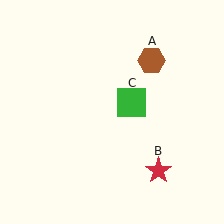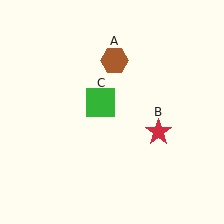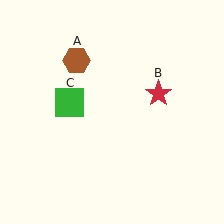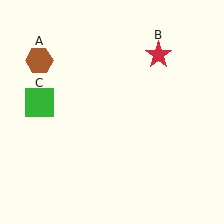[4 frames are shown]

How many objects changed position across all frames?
3 objects changed position: brown hexagon (object A), red star (object B), green square (object C).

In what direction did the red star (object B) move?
The red star (object B) moved up.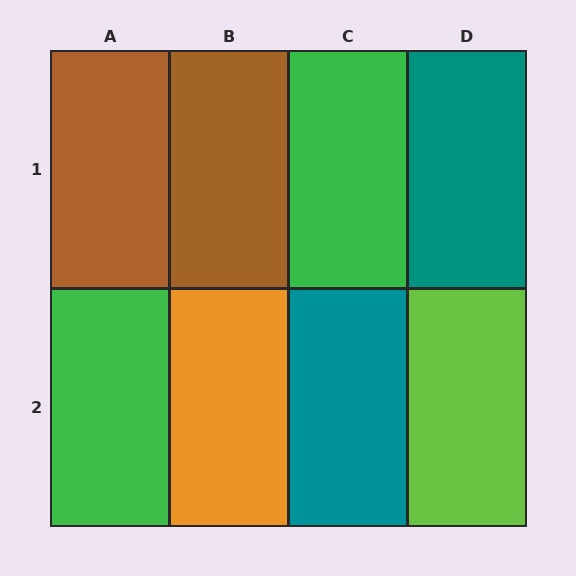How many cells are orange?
1 cell is orange.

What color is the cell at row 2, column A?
Green.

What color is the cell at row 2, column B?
Orange.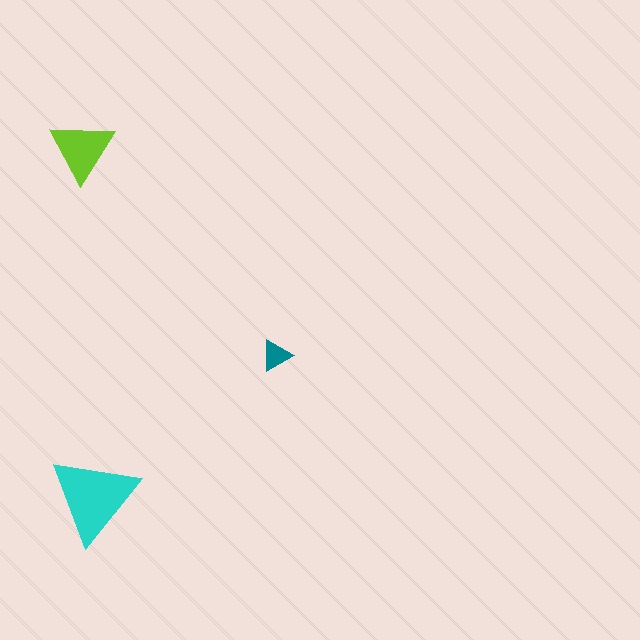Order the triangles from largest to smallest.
the cyan one, the lime one, the teal one.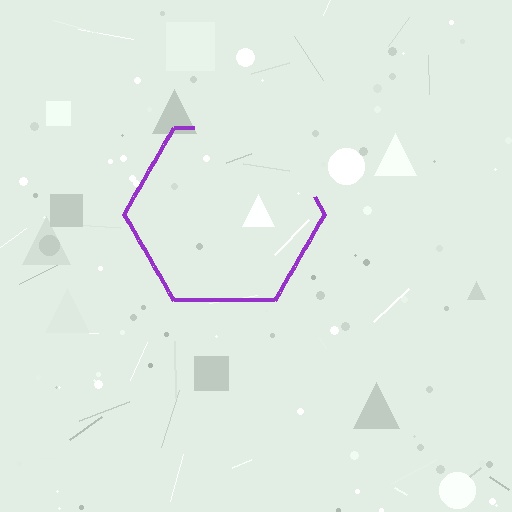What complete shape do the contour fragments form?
The contour fragments form a hexagon.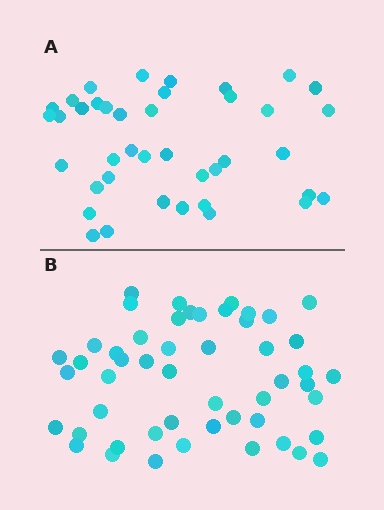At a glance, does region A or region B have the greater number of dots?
Region B (the bottom region) has more dots.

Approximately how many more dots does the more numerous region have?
Region B has roughly 12 or so more dots than region A.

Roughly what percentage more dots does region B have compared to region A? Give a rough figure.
About 30% more.